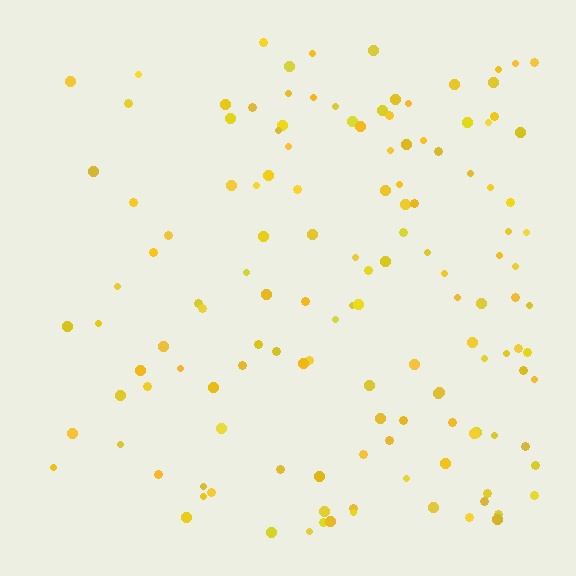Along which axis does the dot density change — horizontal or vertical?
Horizontal.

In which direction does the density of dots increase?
From left to right, with the right side densest.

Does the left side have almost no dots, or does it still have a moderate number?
Still a moderate number, just noticeably fewer than the right.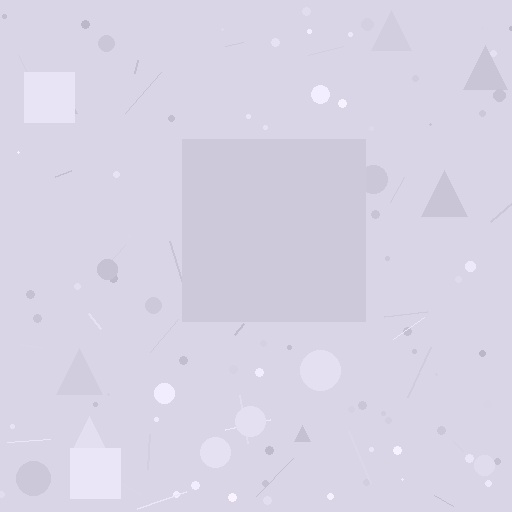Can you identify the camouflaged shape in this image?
The camouflaged shape is a square.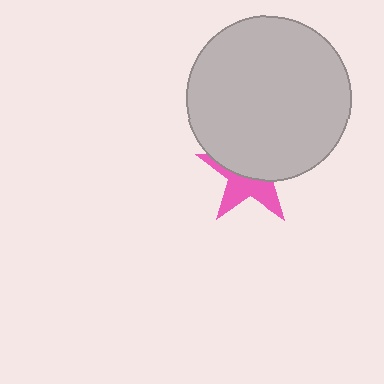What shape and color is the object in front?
The object in front is a light gray circle.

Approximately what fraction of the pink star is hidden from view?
Roughly 57% of the pink star is hidden behind the light gray circle.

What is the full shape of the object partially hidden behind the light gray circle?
The partially hidden object is a pink star.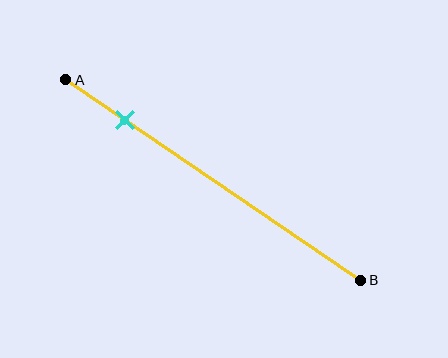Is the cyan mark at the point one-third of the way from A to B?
No, the mark is at about 20% from A, not at the 33% one-third point.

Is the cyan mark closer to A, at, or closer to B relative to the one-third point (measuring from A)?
The cyan mark is closer to point A than the one-third point of segment AB.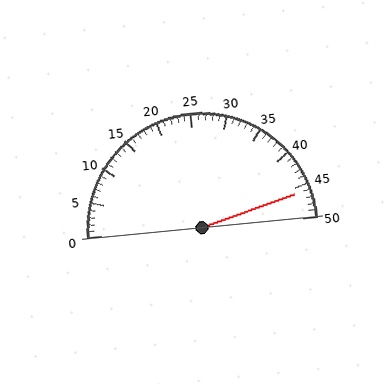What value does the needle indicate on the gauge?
The needle indicates approximately 46.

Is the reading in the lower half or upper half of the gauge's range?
The reading is in the upper half of the range (0 to 50).